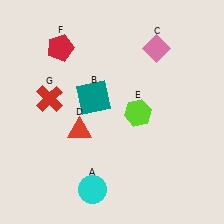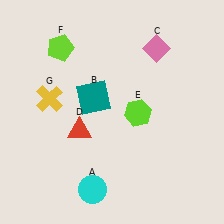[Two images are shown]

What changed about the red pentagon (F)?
In Image 1, F is red. In Image 2, it changed to lime.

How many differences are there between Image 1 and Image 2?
There are 2 differences between the two images.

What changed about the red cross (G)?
In Image 1, G is red. In Image 2, it changed to yellow.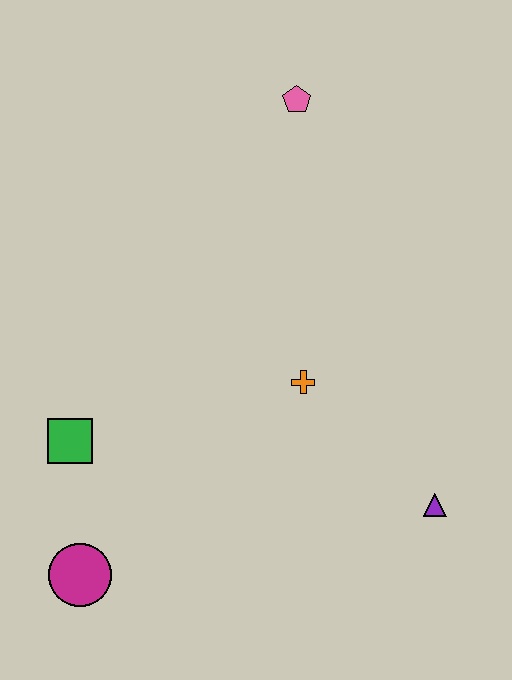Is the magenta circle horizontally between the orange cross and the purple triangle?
No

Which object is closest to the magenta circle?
The green square is closest to the magenta circle.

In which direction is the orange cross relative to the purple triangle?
The orange cross is to the left of the purple triangle.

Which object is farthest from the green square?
The pink pentagon is farthest from the green square.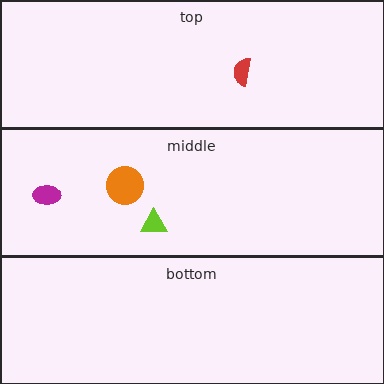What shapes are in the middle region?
The magenta ellipse, the orange circle, the lime triangle.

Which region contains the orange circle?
The middle region.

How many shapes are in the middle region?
3.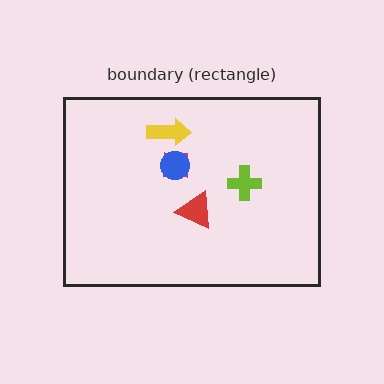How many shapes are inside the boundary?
5 inside, 0 outside.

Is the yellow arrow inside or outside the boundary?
Inside.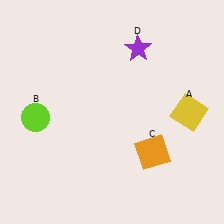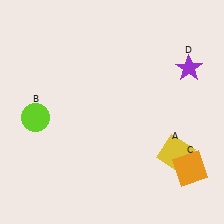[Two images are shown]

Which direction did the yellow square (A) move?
The yellow square (A) moved down.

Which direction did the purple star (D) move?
The purple star (D) moved right.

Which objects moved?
The objects that moved are: the yellow square (A), the orange square (C), the purple star (D).